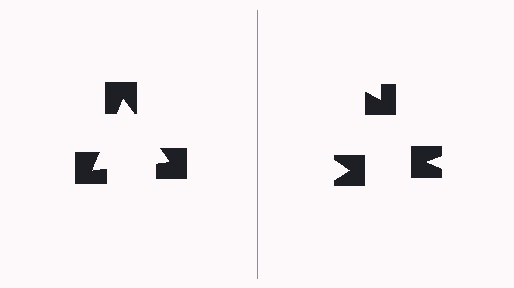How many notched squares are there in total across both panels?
6 — 3 on each side.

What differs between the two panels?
The notched squares are positioned identically on both sides; only the wedge orientations differ. On the left they align to a triangle; on the right they are misaligned.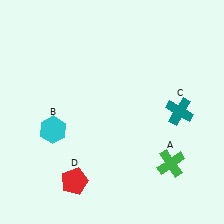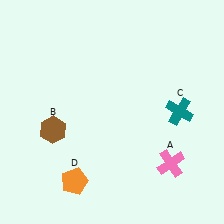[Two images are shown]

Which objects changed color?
A changed from green to pink. B changed from cyan to brown. D changed from red to orange.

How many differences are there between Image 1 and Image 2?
There are 3 differences between the two images.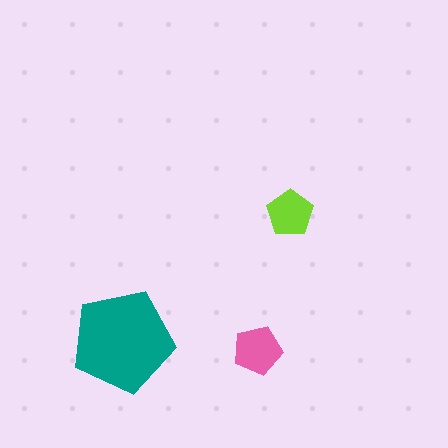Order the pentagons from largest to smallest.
the teal one, the pink one, the lime one.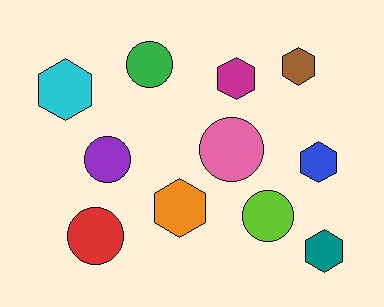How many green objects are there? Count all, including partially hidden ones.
There is 1 green object.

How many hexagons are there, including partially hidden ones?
There are 6 hexagons.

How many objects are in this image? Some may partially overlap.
There are 11 objects.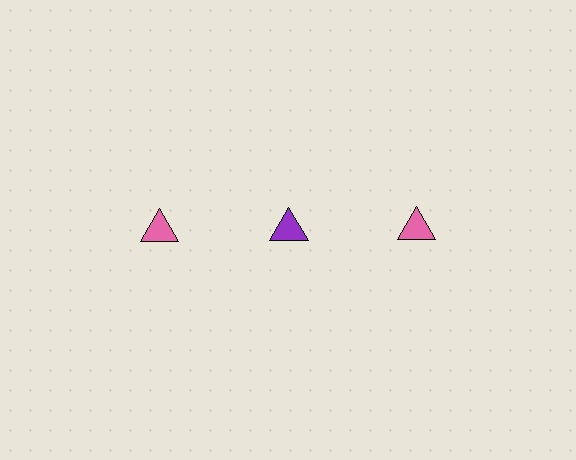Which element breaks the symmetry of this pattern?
The purple triangle in the top row, second from left column breaks the symmetry. All other shapes are pink triangles.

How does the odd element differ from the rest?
It has a different color: purple instead of pink.